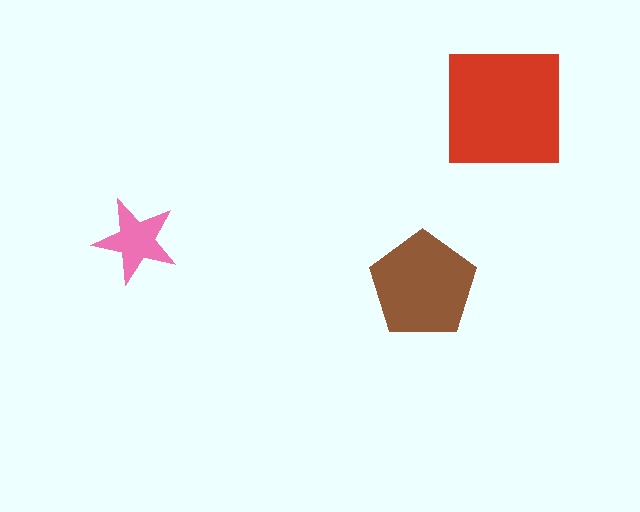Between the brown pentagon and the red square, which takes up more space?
The red square.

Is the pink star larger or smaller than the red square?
Smaller.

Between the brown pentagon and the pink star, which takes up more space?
The brown pentagon.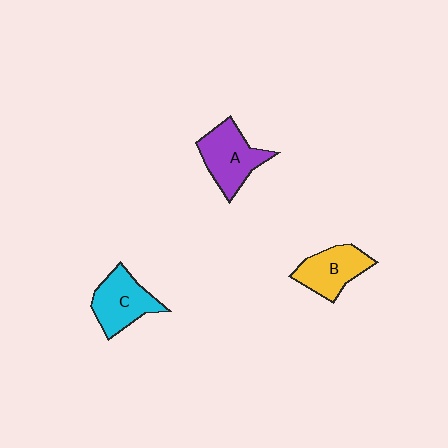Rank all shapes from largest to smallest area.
From largest to smallest: A (purple), C (cyan), B (yellow).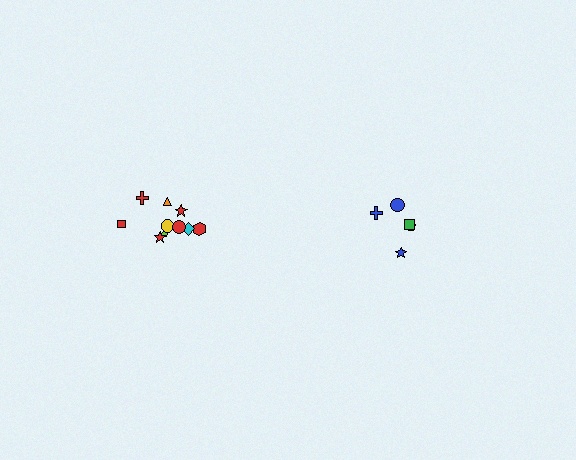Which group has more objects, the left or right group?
The left group.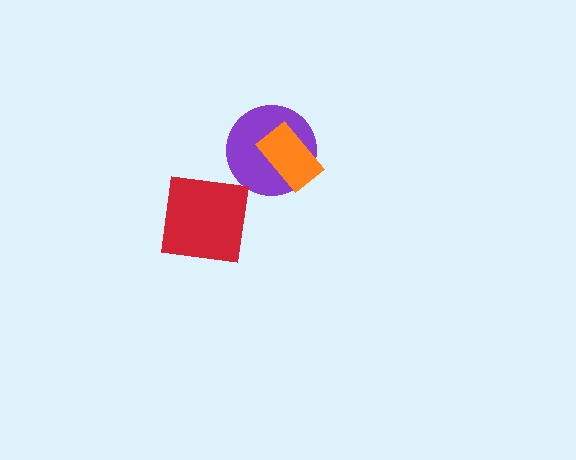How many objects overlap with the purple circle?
1 object overlaps with the purple circle.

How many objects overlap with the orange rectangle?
1 object overlaps with the orange rectangle.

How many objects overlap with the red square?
0 objects overlap with the red square.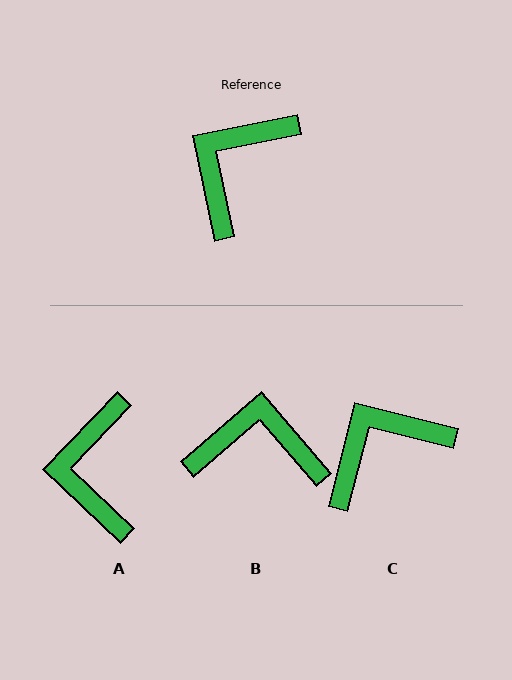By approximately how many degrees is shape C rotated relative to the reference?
Approximately 26 degrees clockwise.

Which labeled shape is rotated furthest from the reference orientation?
B, about 61 degrees away.